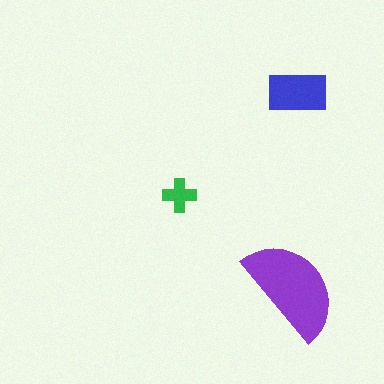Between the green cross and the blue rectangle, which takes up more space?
The blue rectangle.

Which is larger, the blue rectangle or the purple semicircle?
The purple semicircle.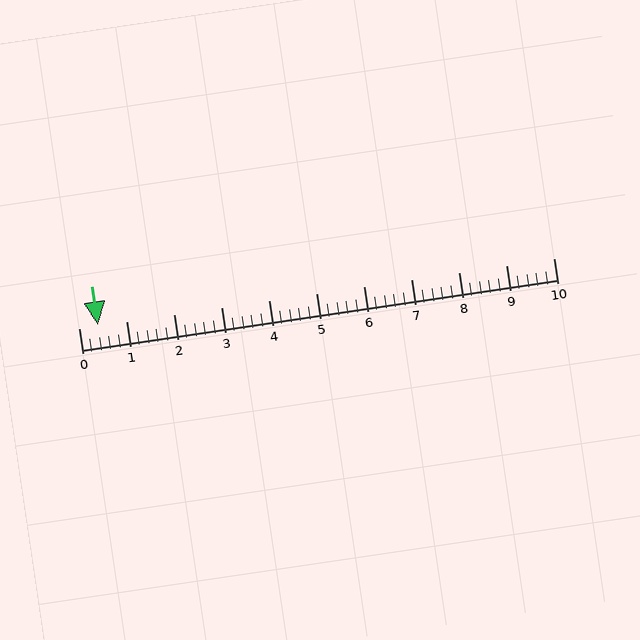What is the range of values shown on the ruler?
The ruler shows values from 0 to 10.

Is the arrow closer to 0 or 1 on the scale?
The arrow is closer to 0.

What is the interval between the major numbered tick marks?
The major tick marks are spaced 1 units apart.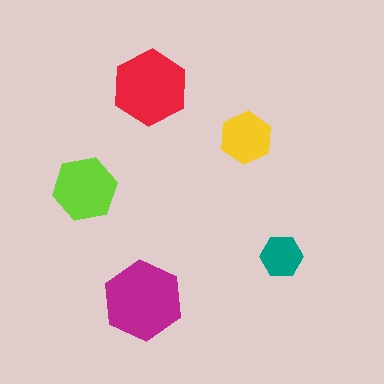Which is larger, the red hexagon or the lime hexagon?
The red one.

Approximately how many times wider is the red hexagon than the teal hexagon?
About 2 times wider.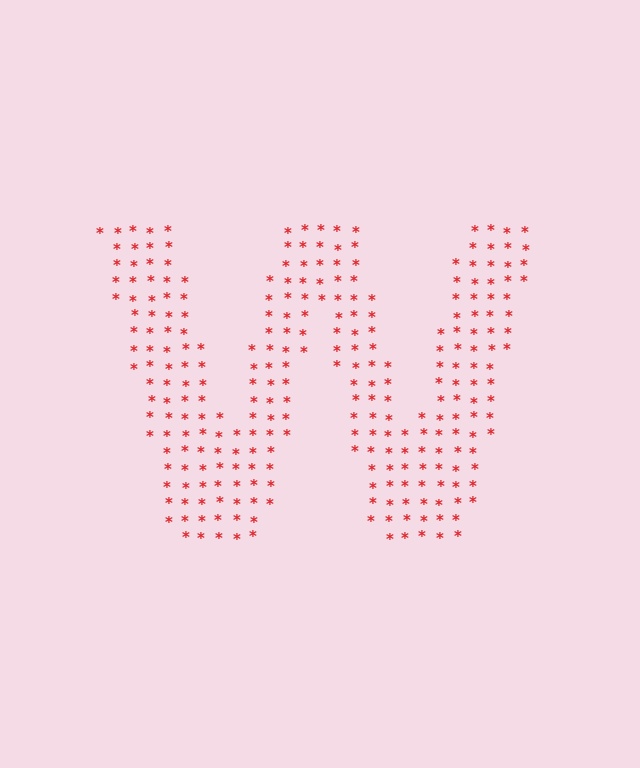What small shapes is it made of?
It is made of small asterisks.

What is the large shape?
The large shape is the letter W.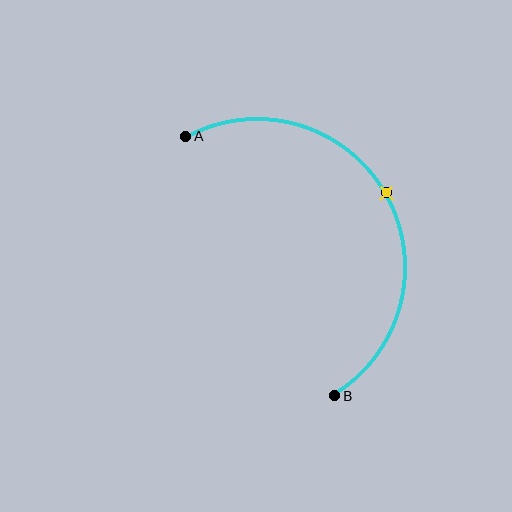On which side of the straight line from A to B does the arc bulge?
The arc bulges to the right of the straight line connecting A and B.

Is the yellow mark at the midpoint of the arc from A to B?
Yes. The yellow mark lies on the arc at equal arc-length from both A and B — it is the arc midpoint.